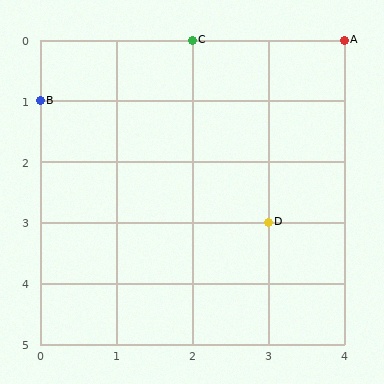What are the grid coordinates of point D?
Point D is at grid coordinates (3, 3).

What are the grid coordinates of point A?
Point A is at grid coordinates (4, 0).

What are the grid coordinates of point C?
Point C is at grid coordinates (2, 0).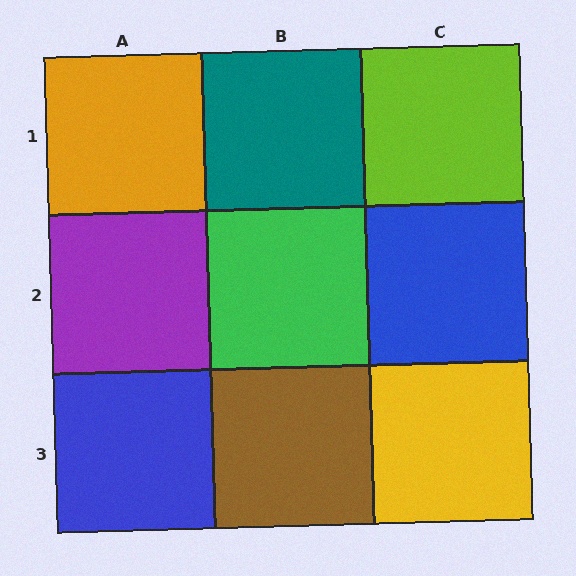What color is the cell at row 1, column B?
Teal.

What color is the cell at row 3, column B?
Brown.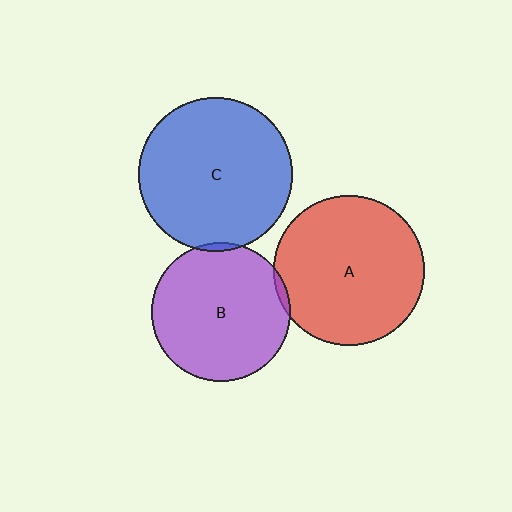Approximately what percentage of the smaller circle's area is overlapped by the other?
Approximately 5%.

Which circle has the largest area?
Circle C (blue).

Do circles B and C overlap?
Yes.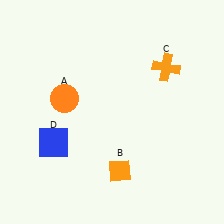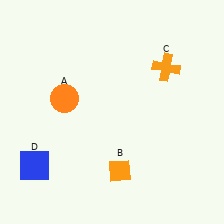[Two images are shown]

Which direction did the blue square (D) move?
The blue square (D) moved down.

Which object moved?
The blue square (D) moved down.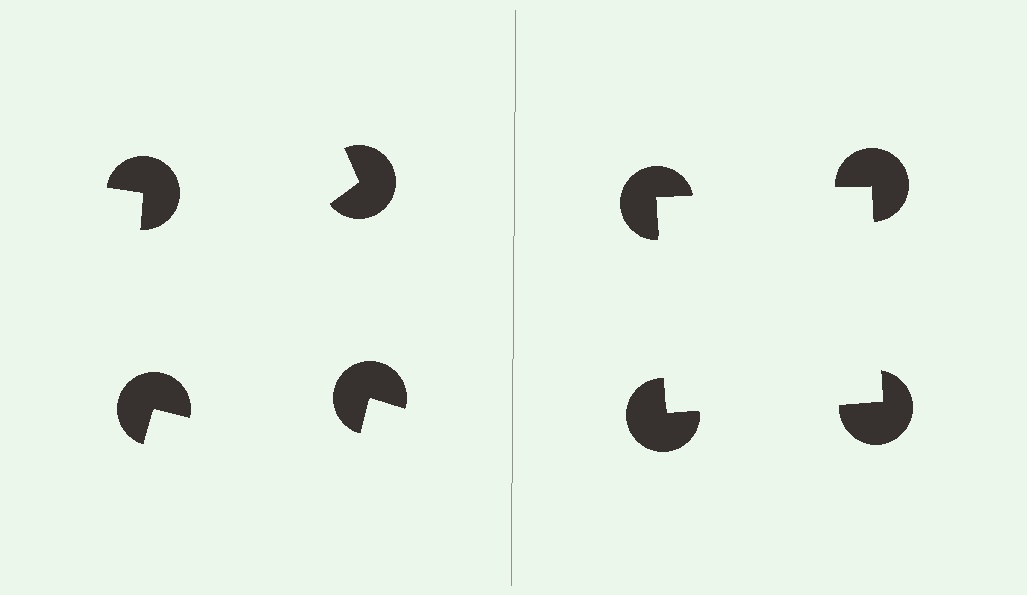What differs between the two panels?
The pac-man discs are positioned identically on both sides; only the wedge orientations differ. On the right they align to a square; on the left they are misaligned.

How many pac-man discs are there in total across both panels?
8 — 4 on each side.